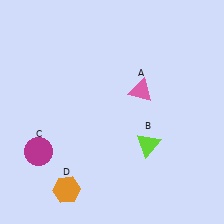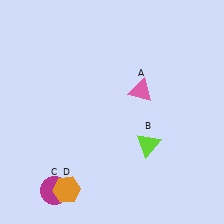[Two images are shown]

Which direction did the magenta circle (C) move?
The magenta circle (C) moved down.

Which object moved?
The magenta circle (C) moved down.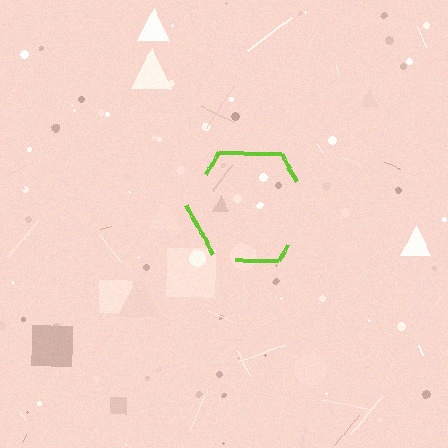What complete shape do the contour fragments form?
The contour fragments form a hexagon.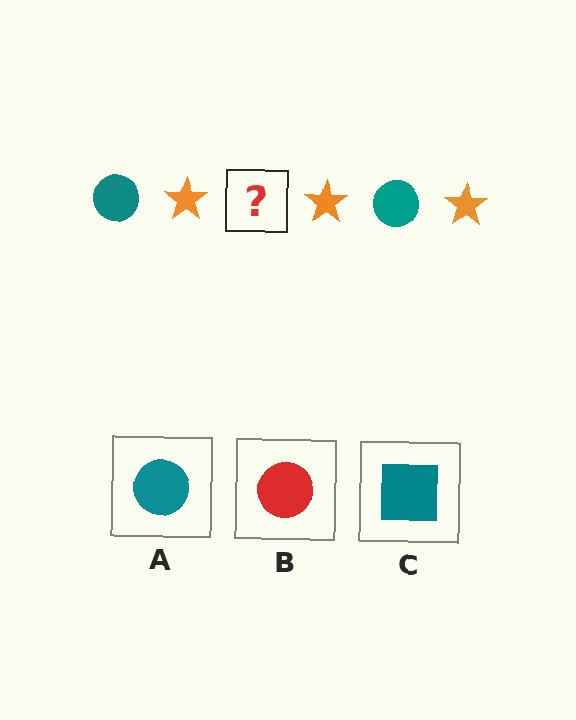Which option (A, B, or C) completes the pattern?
A.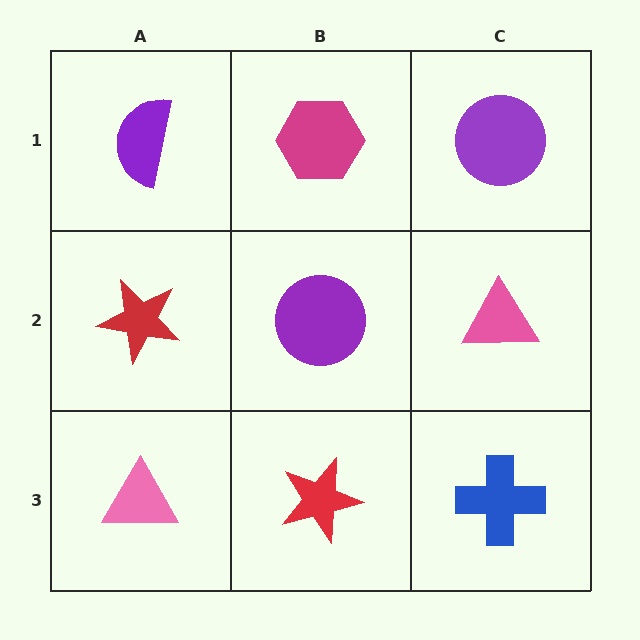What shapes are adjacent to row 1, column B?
A purple circle (row 2, column B), a purple semicircle (row 1, column A), a purple circle (row 1, column C).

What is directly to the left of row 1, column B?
A purple semicircle.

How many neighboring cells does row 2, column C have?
3.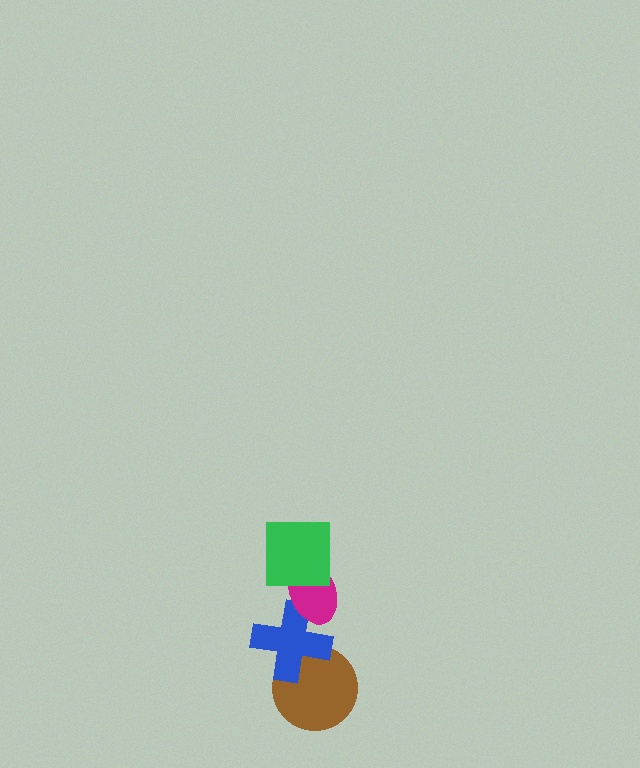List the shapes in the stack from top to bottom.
From top to bottom: the green square, the magenta ellipse, the blue cross, the brown circle.